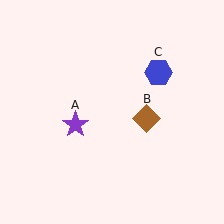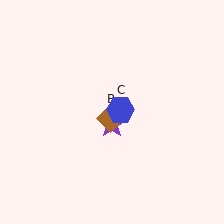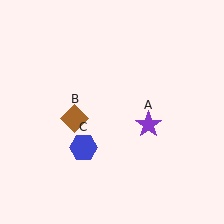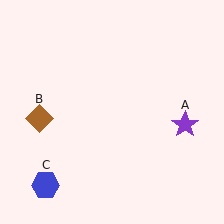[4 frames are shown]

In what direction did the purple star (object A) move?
The purple star (object A) moved right.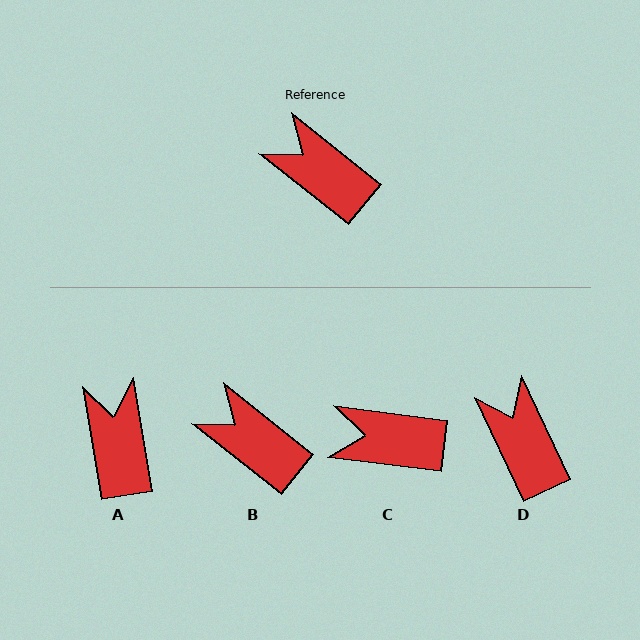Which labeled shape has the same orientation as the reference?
B.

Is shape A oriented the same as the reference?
No, it is off by about 42 degrees.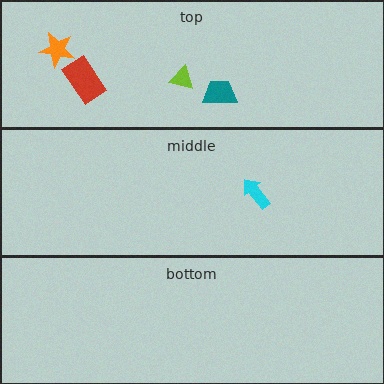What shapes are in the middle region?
The cyan arrow.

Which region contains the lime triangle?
The top region.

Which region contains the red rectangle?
The top region.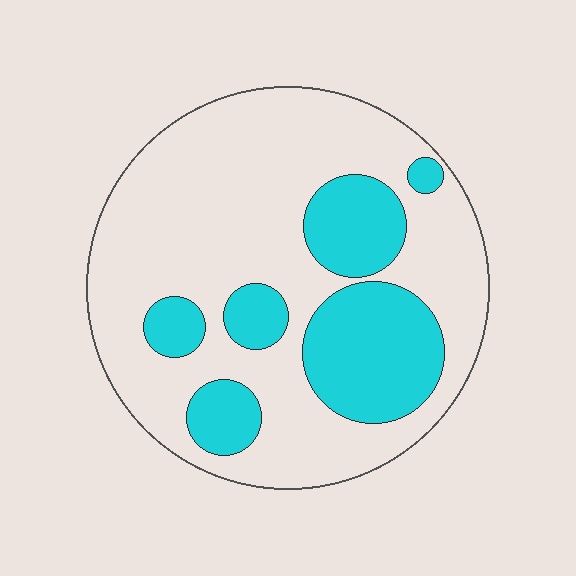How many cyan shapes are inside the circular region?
6.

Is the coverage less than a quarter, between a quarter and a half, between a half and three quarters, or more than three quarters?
Between a quarter and a half.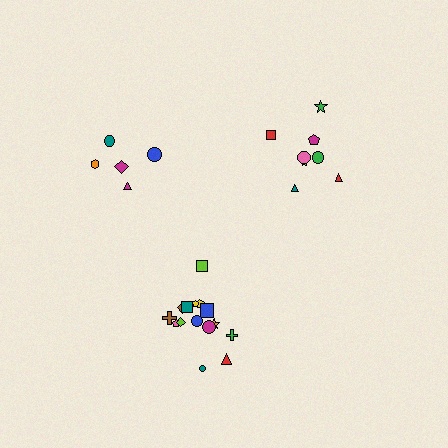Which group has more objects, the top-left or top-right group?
The top-right group.